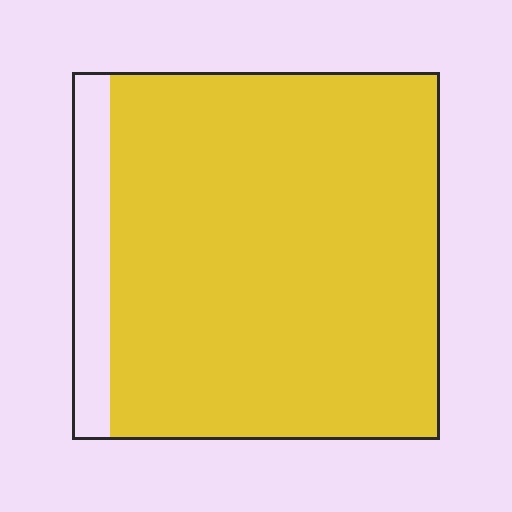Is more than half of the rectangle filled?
Yes.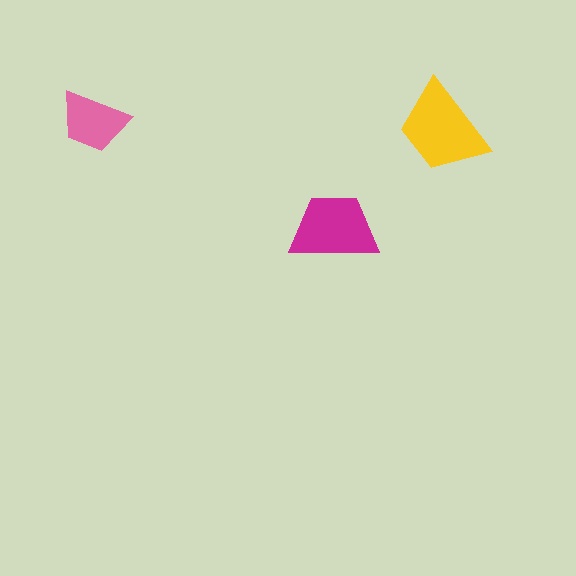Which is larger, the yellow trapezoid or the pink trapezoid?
The yellow one.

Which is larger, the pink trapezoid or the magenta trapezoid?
The magenta one.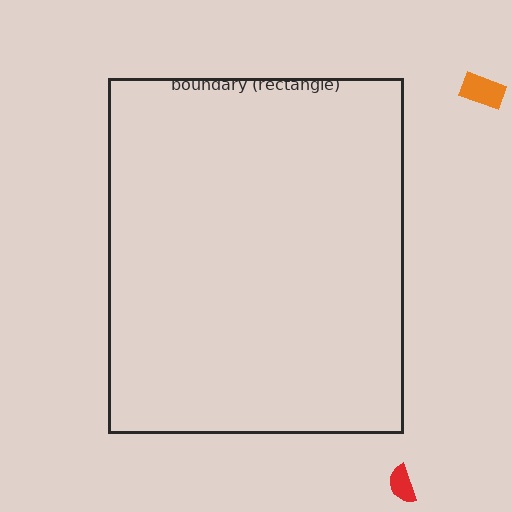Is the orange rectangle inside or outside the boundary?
Outside.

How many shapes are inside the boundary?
0 inside, 2 outside.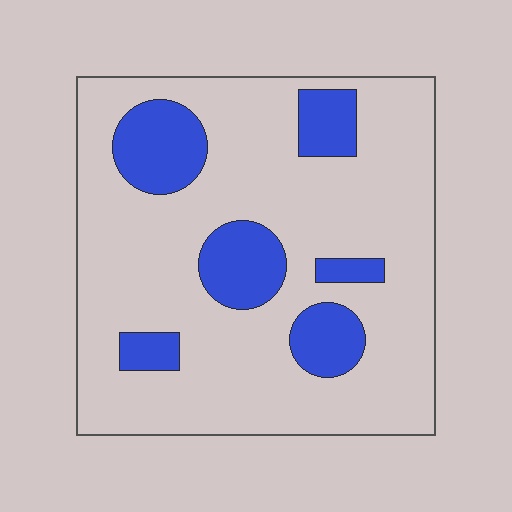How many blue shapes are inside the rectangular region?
6.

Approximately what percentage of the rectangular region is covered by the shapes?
Approximately 20%.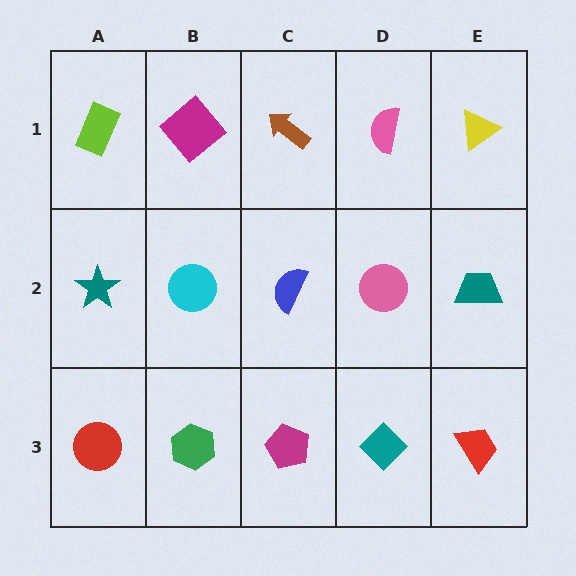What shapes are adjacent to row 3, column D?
A pink circle (row 2, column D), a magenta pentagon (row 3, column C), a red trapezoid (row 3, column E).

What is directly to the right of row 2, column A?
A cyan circle.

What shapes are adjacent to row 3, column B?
A cyan circle (row 2, column B), a red circle (row 3, column A), a magenta pentagon (row 3, column C).